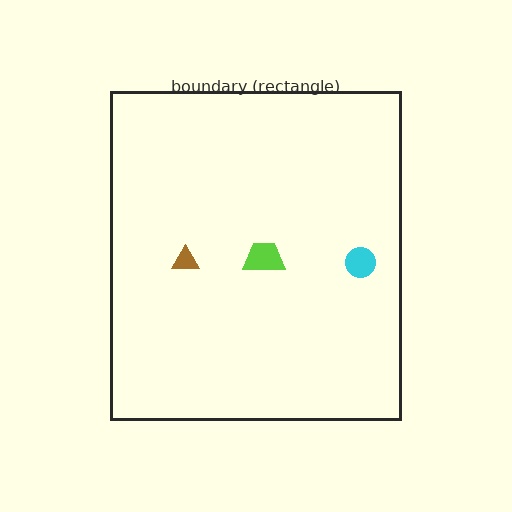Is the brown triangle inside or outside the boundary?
Inside.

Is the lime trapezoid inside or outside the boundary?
Inside.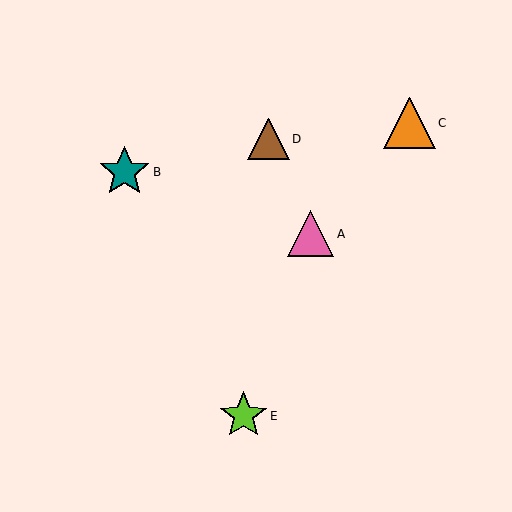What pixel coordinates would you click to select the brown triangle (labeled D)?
Click at (268, 139) to select the brown triangle D.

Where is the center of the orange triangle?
The center of the orange triangle is at (410, 123).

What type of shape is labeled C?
Shape C is an orange triangle.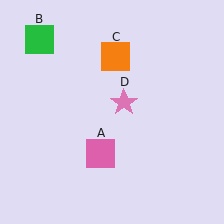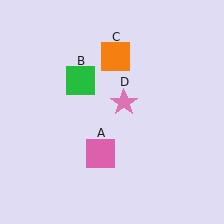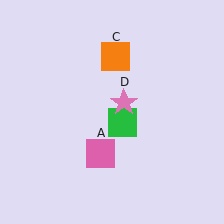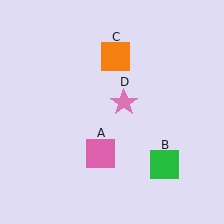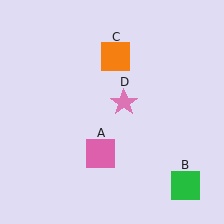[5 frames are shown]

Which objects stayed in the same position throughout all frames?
Pink square (object A) and orange square (object C) and pink star (object D) remained stationary.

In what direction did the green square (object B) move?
The green square (object B) moved down and to the right.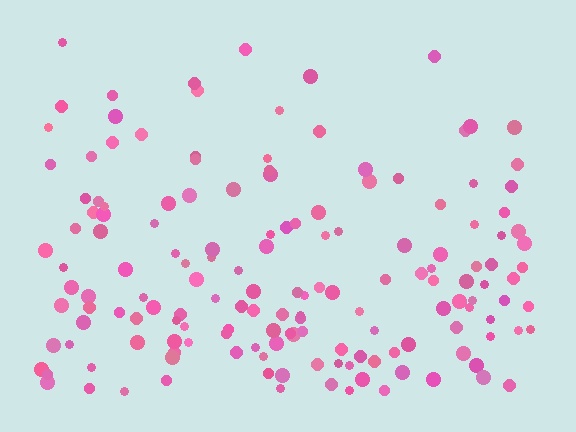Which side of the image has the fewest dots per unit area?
The top.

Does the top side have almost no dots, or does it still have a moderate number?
Still a moderate number, just noticeably fewer than the bottom.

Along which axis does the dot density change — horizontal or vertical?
Vertical.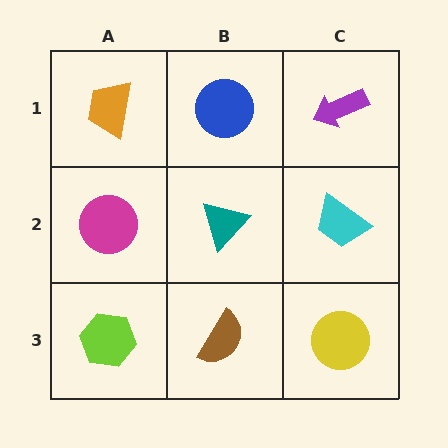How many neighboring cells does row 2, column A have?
3.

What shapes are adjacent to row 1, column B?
A teal triangle (row 2, column B), an orange trapezoid (row 1, column A), a purple arrow (row 1, column C).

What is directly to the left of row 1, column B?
An orange trapezoid.